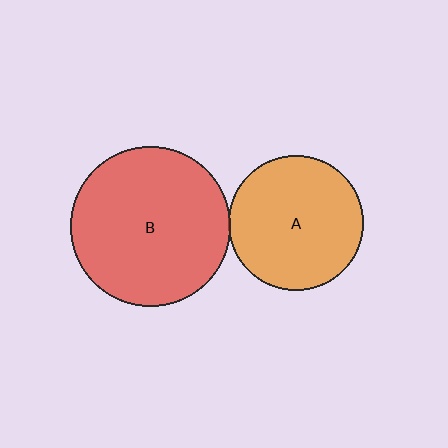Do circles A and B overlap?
Yes.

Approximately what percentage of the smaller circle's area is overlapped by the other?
Approximately 5%.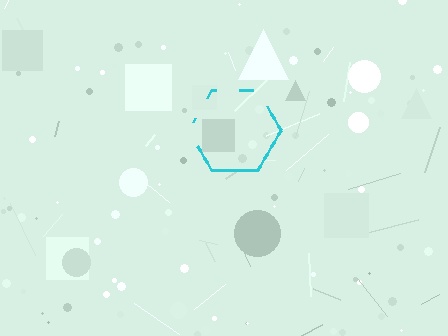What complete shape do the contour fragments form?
The contour fragments form a hexagon.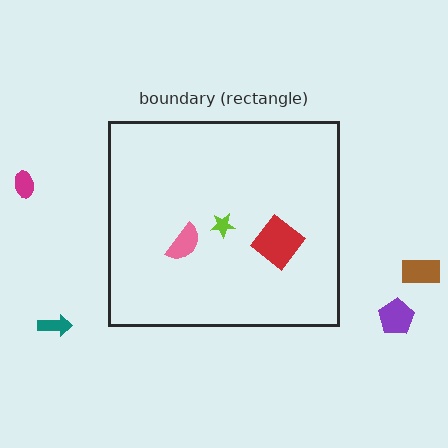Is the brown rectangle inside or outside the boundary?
Outside.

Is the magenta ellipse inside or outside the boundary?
Outside.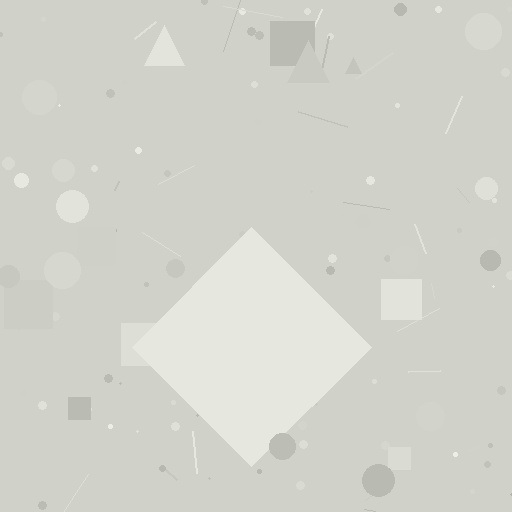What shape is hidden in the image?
A diamond is hidden in the image.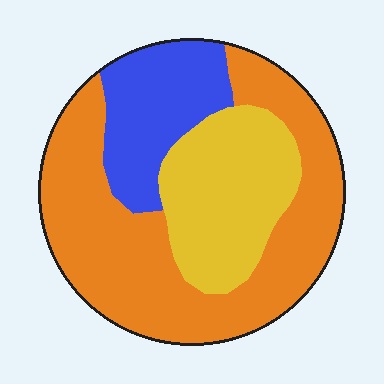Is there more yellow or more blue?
Yellow.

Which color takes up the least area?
Blue, at roughly 20%.